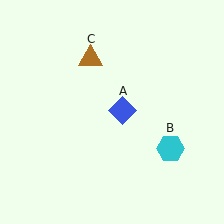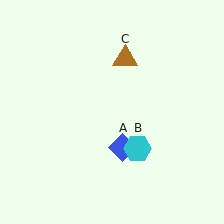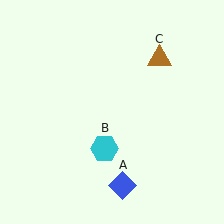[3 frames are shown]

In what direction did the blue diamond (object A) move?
The blue diamond (object A) moved down.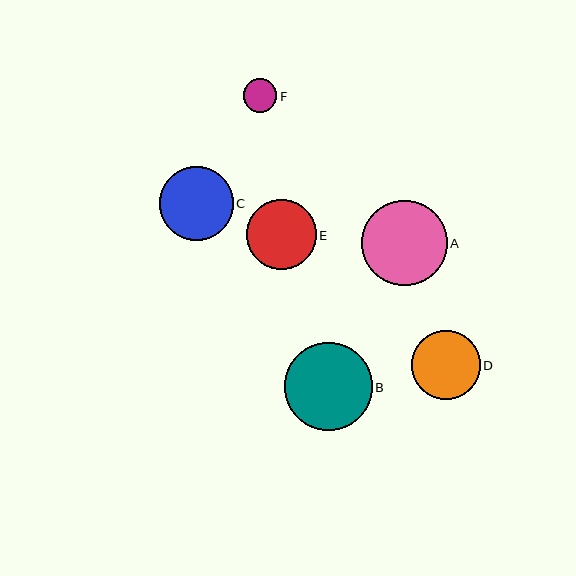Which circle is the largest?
Circle B is the largest with a size of approximately 88 pixels.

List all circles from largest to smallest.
From largest to smallest: B, A, C, E, D, F.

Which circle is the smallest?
Circle F is the smallest with a size of approximately 34 pixels.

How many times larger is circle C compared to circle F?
Circle C is approximately 2.2 times the size of circle F.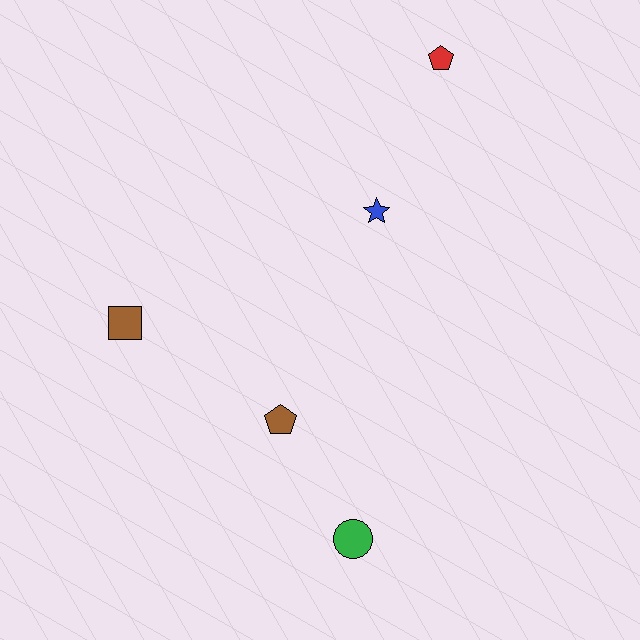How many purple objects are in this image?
There are no purple objects.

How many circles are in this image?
There is 1 circle.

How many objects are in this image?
There are 5 objects.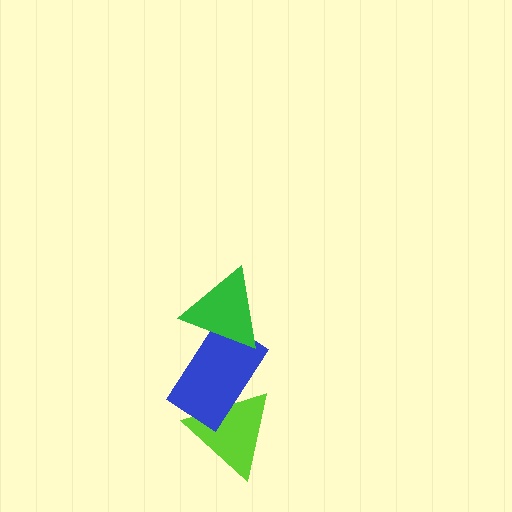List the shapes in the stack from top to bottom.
From top to bottom: the green triangle, the blue rectangle, the lime triangle.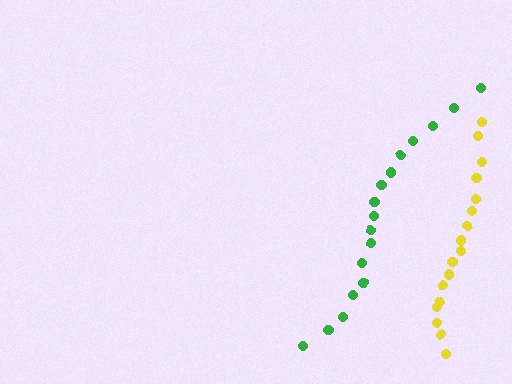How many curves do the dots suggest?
There are 2 distinct paths.